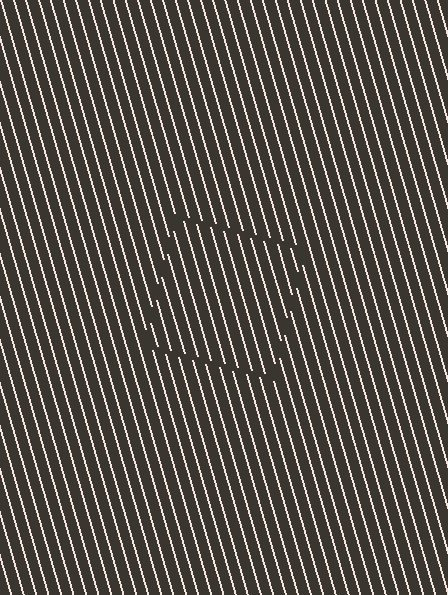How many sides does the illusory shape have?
4 sides — the line-ends trace a square.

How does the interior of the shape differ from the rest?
The interior of the shape contains the same grating, shifted by half a period — the contour is defined by the phase discontinuity where line-ends from the inner and outer gratings abut.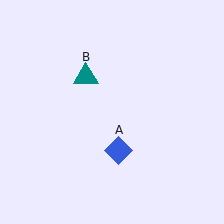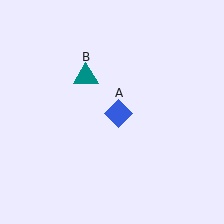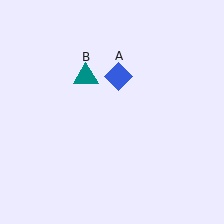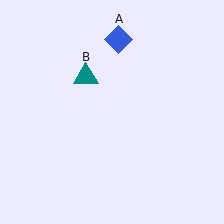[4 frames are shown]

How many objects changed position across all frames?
1 object changed position: blue diamond (object A).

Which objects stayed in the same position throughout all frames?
Teal triangle (object B) remained stationary.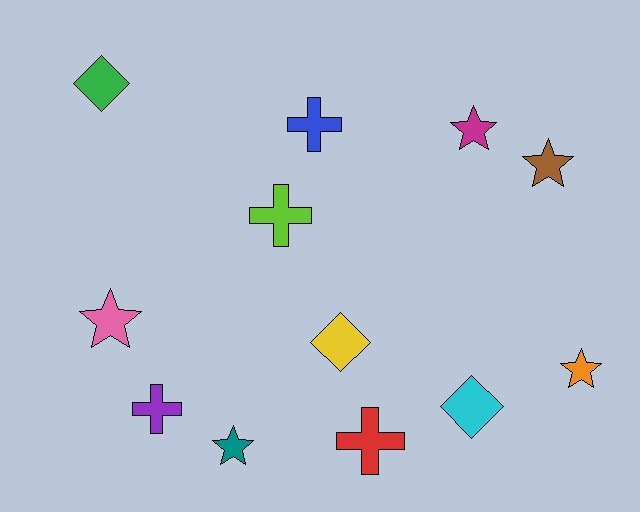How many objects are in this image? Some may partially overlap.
There are 12 objects.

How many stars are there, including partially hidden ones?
There are 5 stars.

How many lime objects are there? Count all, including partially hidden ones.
There is 1 lime object.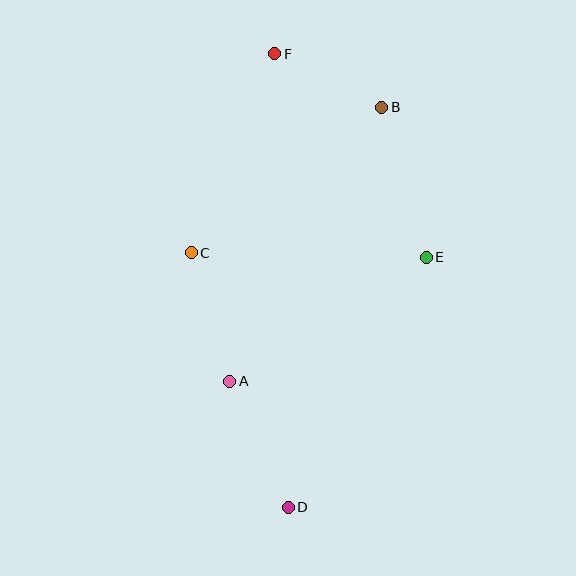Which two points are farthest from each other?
Points D and F are farthest from each other.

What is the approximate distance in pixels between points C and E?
The distance between C and E is approximately 235 pixels.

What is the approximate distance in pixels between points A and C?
The distance between A and C is approximately 134 pixels.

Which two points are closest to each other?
Points B and F are closest to each other.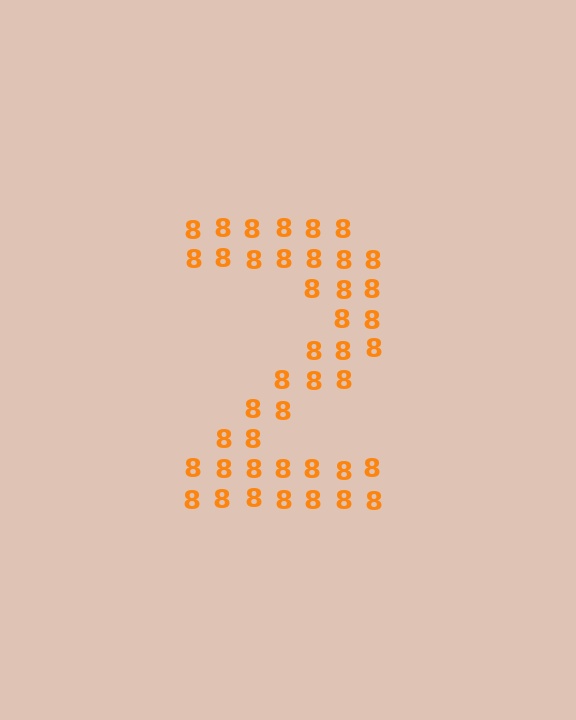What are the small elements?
The small elements are digit 8's.